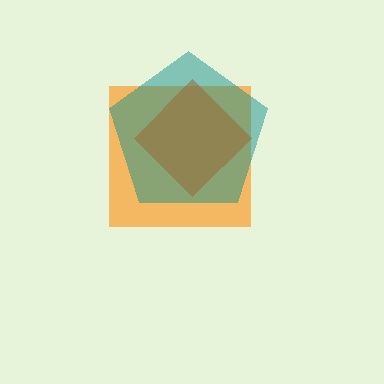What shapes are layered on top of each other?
The layered shapes are: an orange square, a teal pentagon, a brown diamond.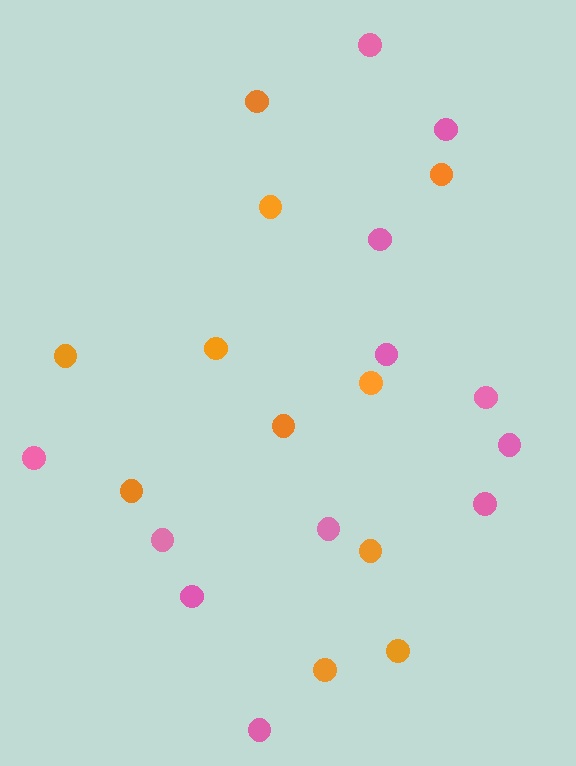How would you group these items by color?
There are 2 groups: one group of orange circles (11) and one group of pink circles (12).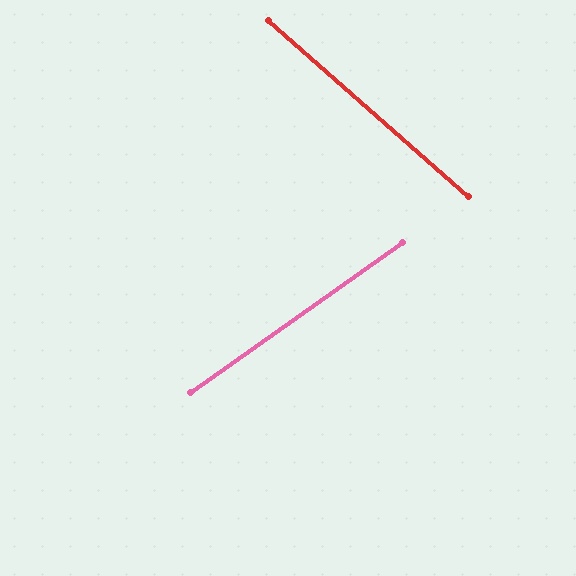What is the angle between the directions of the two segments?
Approximately 77 degrees.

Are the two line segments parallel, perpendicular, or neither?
Neither parallel nor perpendicular — they differ by about 77°.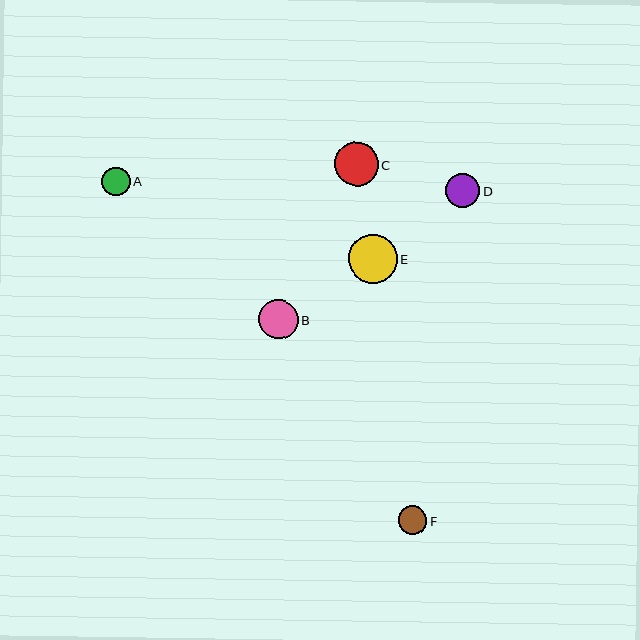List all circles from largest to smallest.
From largest to smallest: E, C, B, D, F, A.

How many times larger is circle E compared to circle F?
Circle E is approximately 1.7 times the size of circle F.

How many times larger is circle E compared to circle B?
Circle E is approximately 1.2 times the size of circle B.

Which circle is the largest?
Circle E is the largest with a size of approximately 49 pixels.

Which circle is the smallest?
Circle A is the smallest with a size of approximately 28 pixels.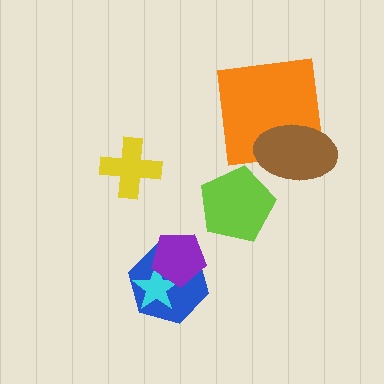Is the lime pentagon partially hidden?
No, no other shape covers it.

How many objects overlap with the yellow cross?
0 objects overlap with the yellow cross.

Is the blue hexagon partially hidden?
Yes, it is partially covered by another shape.